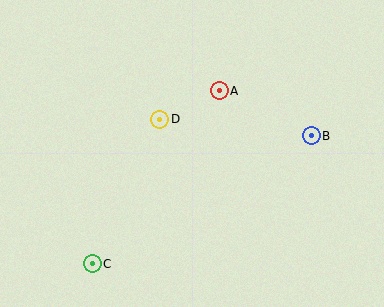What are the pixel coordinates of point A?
Point A is at (219, 91).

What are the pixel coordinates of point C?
Point C is at (92, 264).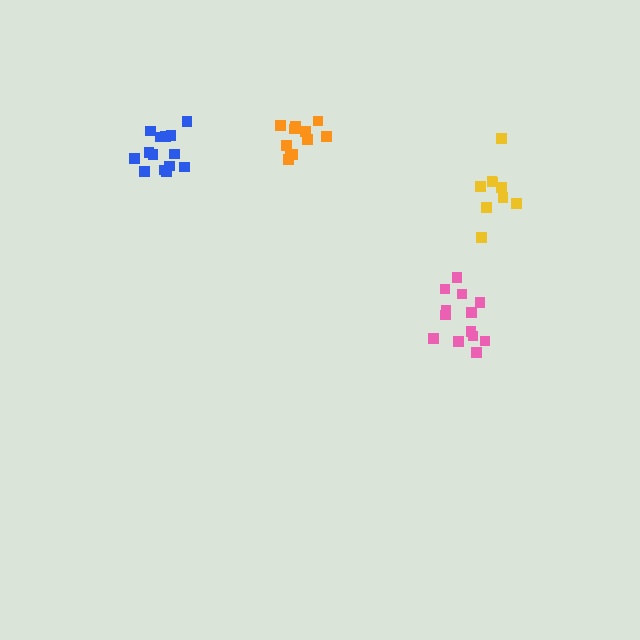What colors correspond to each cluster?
The clusters are colored: pink, blue, orange, yellow.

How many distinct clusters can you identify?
There are 4 distinct clusters.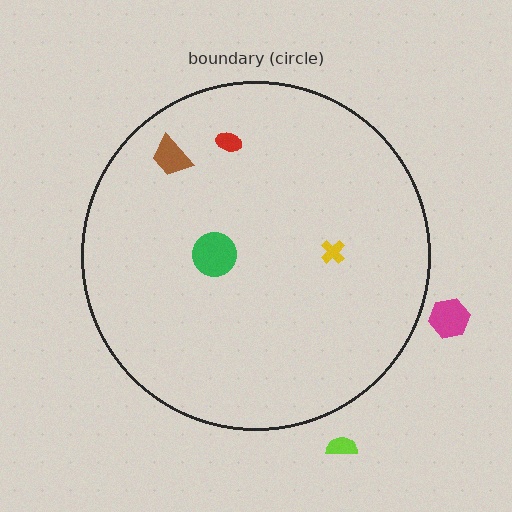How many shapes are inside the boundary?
4 inside, 2 outside.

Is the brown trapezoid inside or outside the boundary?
Inside.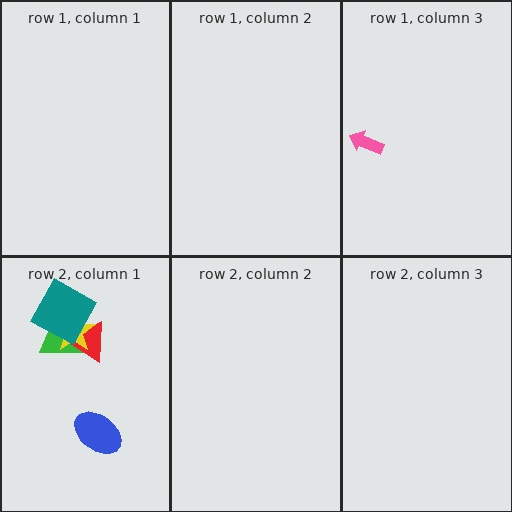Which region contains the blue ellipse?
The row 2, column 1 region.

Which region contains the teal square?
The row 2, column 1 region.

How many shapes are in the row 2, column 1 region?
5.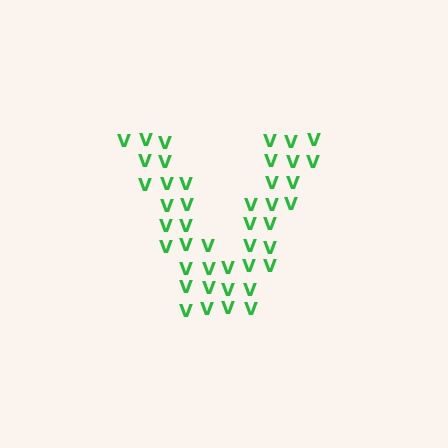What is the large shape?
The large shape is the letter V.